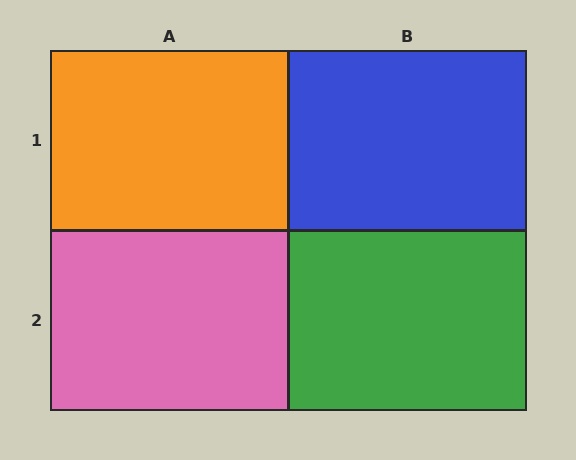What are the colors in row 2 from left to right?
Pink, green.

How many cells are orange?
1 cell is orange.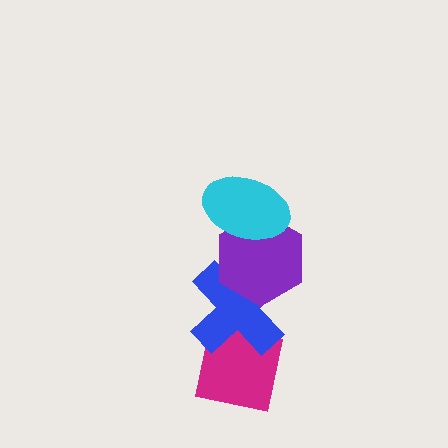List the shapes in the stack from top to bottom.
From top to bottom: the cyan ellipse, the purple hexagon, the blue cross, the magenta square.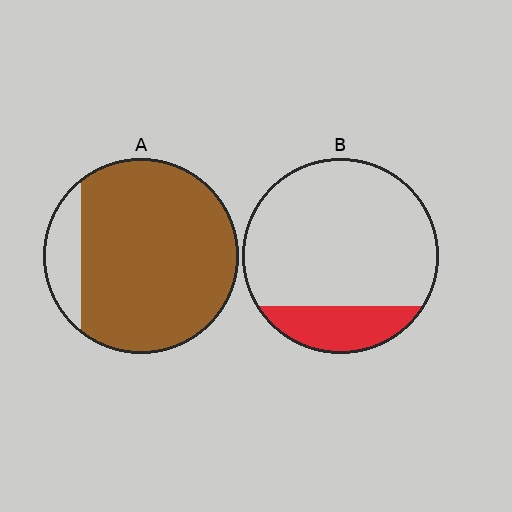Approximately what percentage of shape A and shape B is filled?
A is approximately 85% and B is approximately 20%.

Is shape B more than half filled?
No.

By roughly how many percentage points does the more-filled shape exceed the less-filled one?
By roughly 65 percentage points (A over B).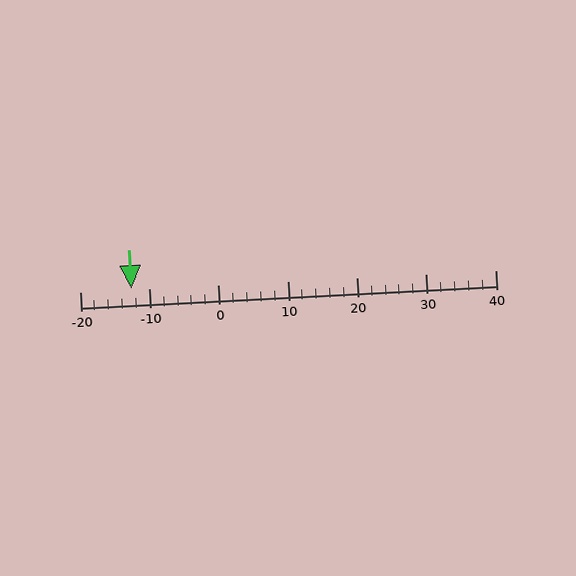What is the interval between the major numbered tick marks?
The major tick marks are spaced 10 units apart.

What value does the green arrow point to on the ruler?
The green arrow points to approximately -13.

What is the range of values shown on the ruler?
The ruler shows values from -20 to 40.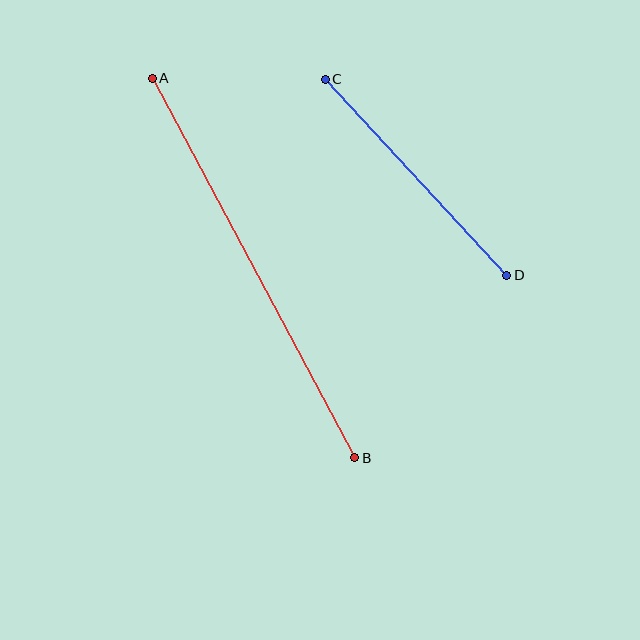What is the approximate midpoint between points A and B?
The midpoint is at approximately (254, 268) pixels.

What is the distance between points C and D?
The distance is approximately 267 pixels.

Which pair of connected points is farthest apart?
Points A and B are farthest apart.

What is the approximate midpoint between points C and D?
The midpoint is at approximately (416, 177) pixels.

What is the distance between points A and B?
The distance is approximately 430 pixels.